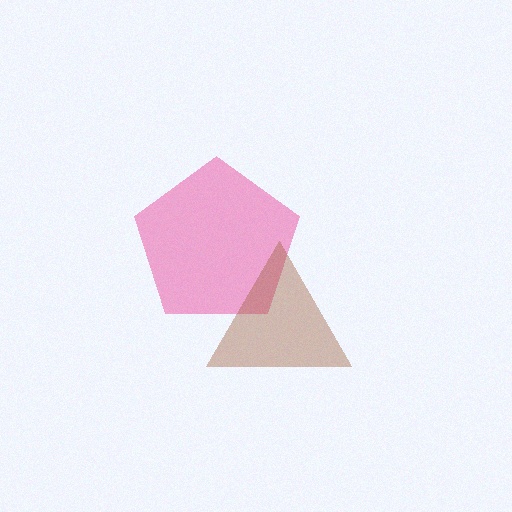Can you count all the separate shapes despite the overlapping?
Yes, there are 2 separate shapes.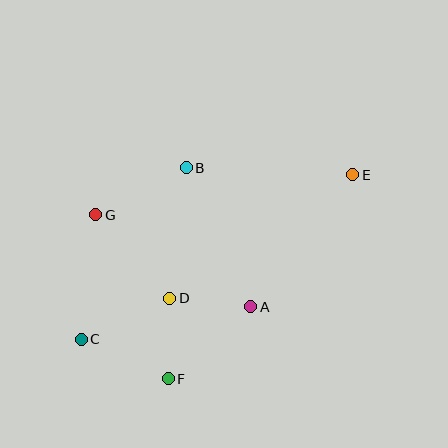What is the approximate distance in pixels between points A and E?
The distance between A and E is approximately 167 pixels.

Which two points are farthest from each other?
Points C and E are farthest from each other.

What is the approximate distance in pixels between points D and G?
The distance between D and G is approximately 112 pixels.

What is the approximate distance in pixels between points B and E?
The distance between B and E is approximately 167 pixels.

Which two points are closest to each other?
Points D and F are closest to each other.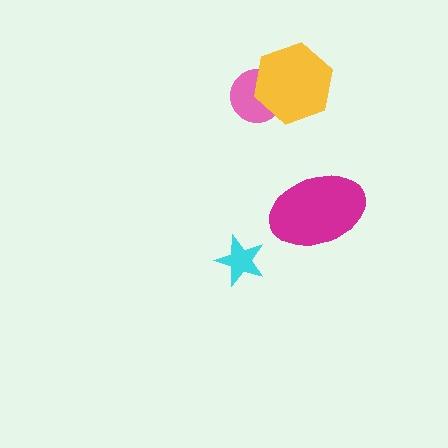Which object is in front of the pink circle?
The yellow hexagon is in front of the pink circle.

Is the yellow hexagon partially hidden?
No, no other shape covers it.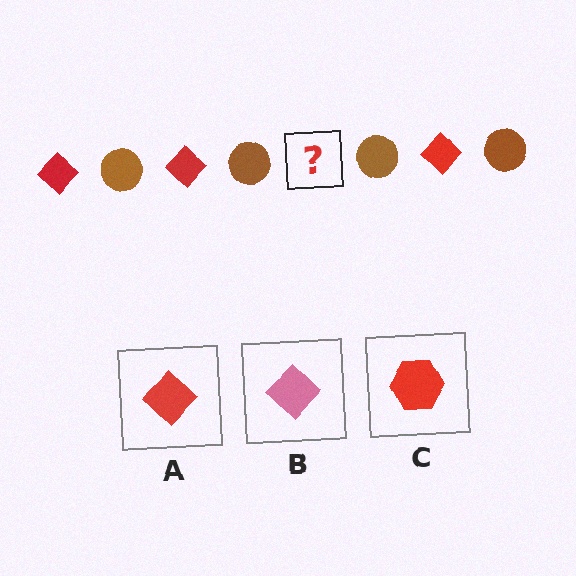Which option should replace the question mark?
Option A.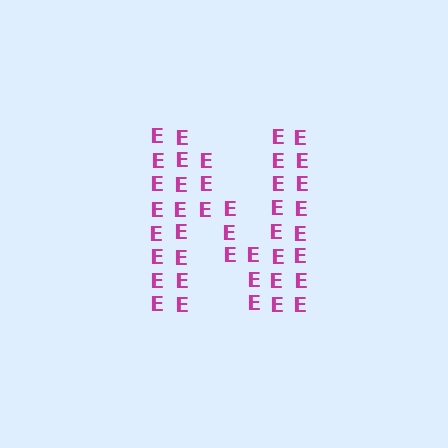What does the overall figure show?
The overall figure shows the letter N.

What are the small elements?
The small elements are letter E's.